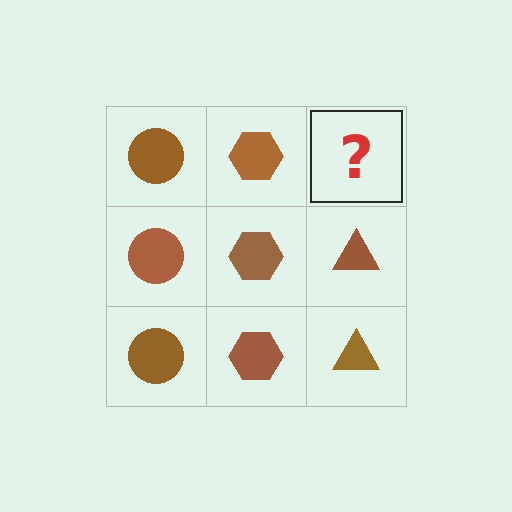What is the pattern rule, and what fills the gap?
The rule is that each column has a consistent shape. The gap should be filled with a brown triangle.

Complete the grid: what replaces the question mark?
The question mark should be replaced with a brown triangle.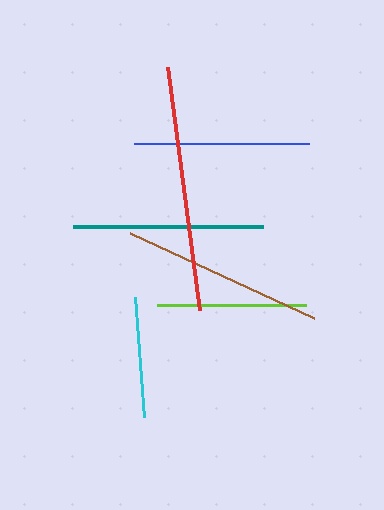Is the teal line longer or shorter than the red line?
The red line is longer than the teal line.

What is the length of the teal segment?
The teal segment is approximately 190 pixels long.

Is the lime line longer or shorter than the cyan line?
The lime line is longer than the cyan line.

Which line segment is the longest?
The red line is the longest at approximately 245 pixels.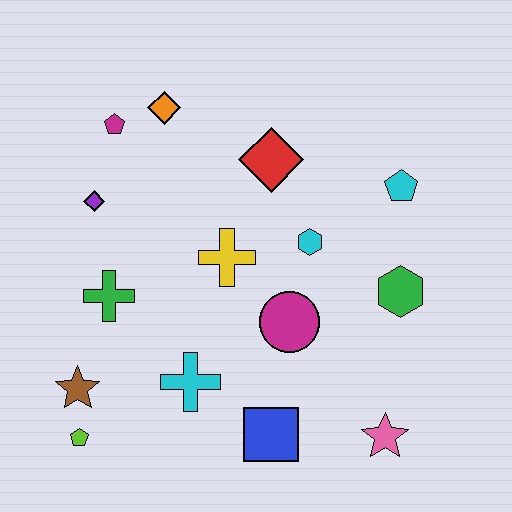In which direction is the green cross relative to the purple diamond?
The green cross is below the purple diamond.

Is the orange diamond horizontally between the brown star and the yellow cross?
Yes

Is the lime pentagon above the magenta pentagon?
No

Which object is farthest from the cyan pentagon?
The lime pentagon is farthest from the cyan pentagon.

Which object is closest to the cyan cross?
The blue square is closest to the cyan cross.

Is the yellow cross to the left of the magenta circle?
Yes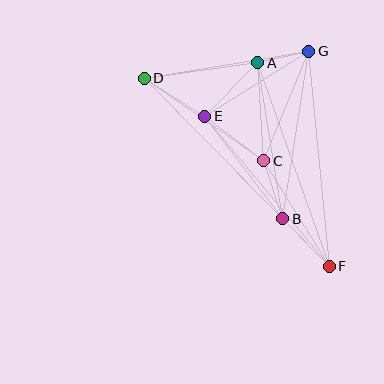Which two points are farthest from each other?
Points D and F are farthest from each other.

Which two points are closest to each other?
Points A and G are closest to each other.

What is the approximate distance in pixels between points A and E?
The distance between A and E is approximately 75 pixels.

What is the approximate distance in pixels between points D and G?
The distance between D and G is approximately 167 pixels.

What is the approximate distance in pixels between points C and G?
The distance between C and G is approximately 118 pixels.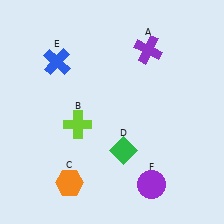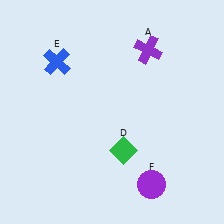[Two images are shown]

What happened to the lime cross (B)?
The lime cross (B) was removed in Image 2. It was in the bottom-left area of Image 1.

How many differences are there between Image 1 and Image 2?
There are 2 differences between the two images.